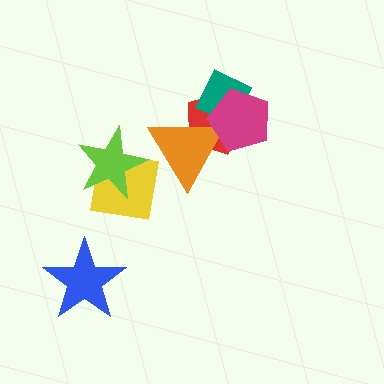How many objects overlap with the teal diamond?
3 objects overlap with the teal diamond.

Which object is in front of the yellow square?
The lime star is in front of the yellow square.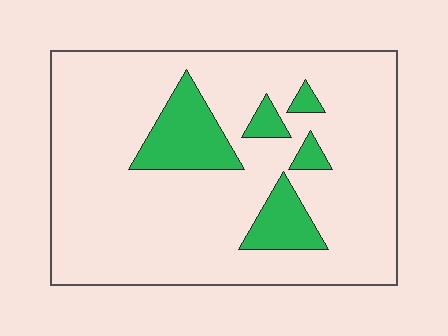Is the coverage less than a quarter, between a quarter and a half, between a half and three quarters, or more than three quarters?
Less than a quarter.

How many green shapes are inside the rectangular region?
5.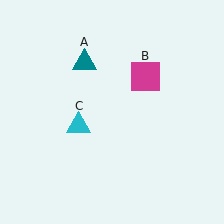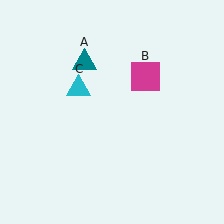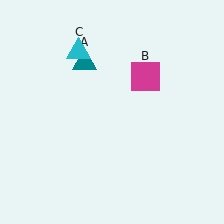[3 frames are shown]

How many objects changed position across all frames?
1 object changed position: cyan triangle (object C).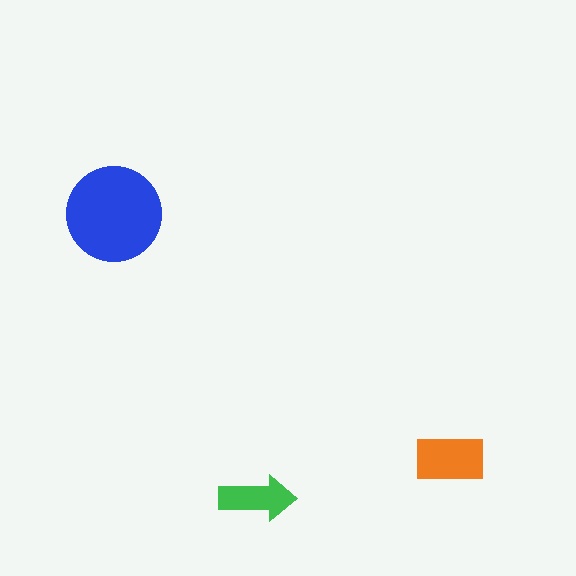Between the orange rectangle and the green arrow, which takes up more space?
The orange rectangle.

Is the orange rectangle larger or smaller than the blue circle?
Smaller.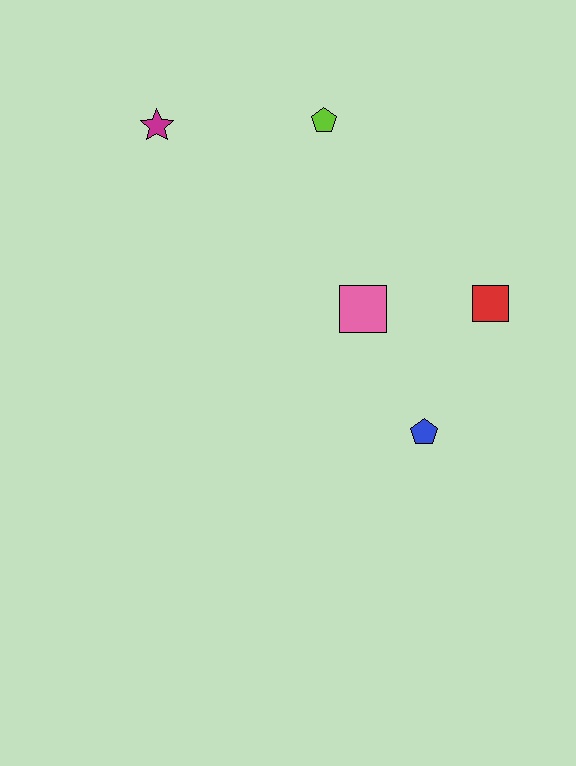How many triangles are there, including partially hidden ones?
There are no triangles.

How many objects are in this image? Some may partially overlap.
There are 5 objects.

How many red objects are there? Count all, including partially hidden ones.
There is 1 red object.